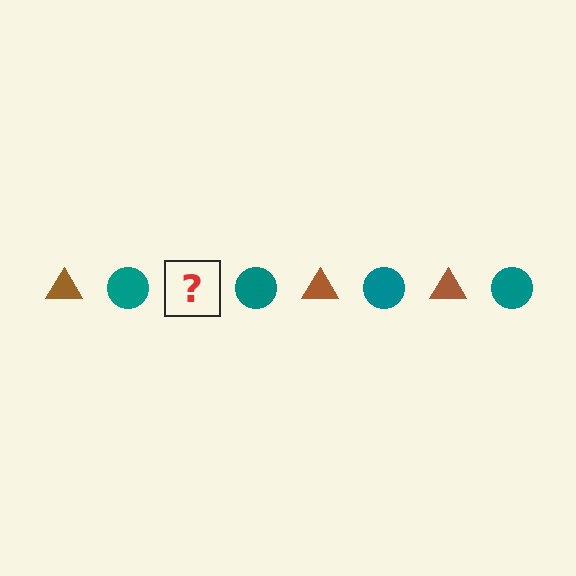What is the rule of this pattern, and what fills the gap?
The rule is that the pattern alternates between brown triangle and teal circle. The gap should be filled with a brown triangle.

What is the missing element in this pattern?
The missing element is a brown triangle.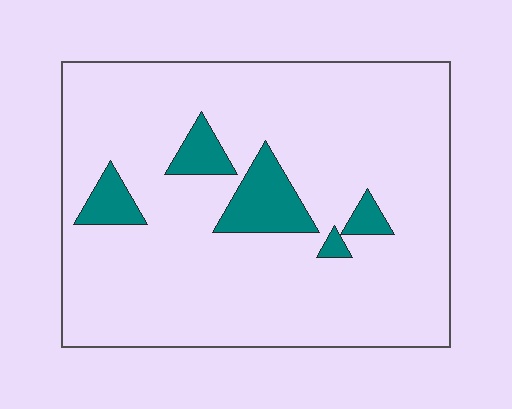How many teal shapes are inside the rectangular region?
5.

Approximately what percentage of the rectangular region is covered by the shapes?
Approximately 10%.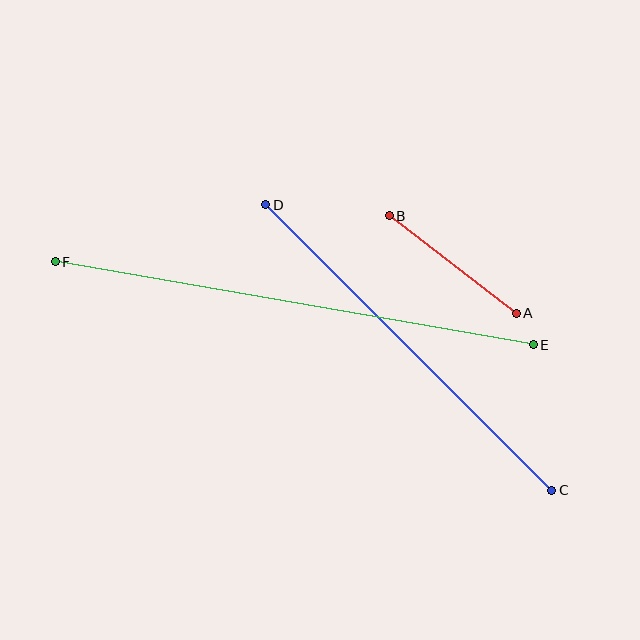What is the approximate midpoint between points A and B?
The midpoint is at approximately (453, 264) pixels.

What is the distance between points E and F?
The distance is approximately 486 pixels.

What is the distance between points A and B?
The distance is approximately 160 pixels.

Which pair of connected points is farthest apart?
Points E and F are farthest apart.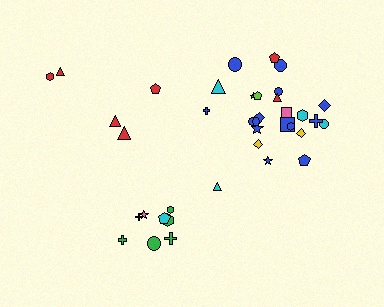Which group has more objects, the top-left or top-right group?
The top-right group.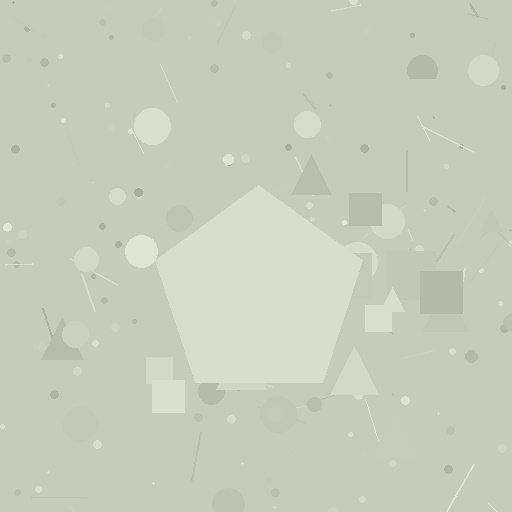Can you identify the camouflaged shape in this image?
The camouflaged shape is a pentagon.